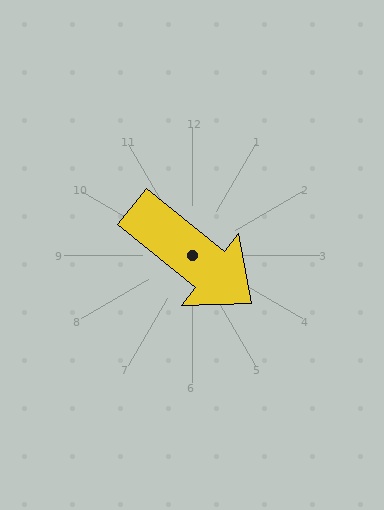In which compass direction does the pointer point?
Southeast.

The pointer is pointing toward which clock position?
Roughly 4 o'clock.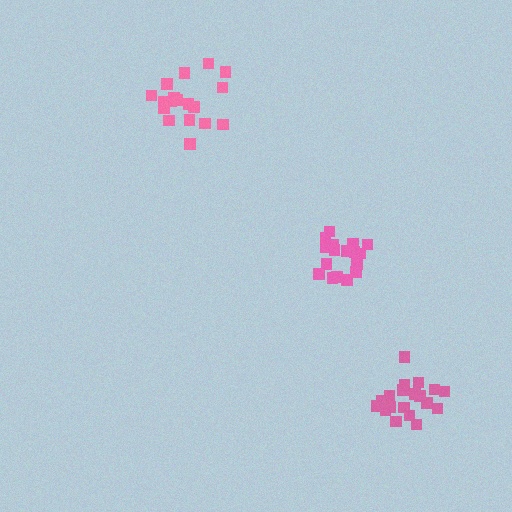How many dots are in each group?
Group 1: 18 dots, Group 2: 19 dots, Group 3: 18 dots (55 total).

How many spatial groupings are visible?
There are 3 spatial groupings.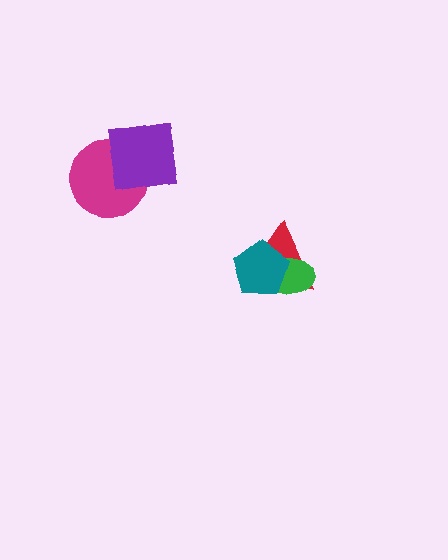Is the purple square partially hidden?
No, no other shape covers it.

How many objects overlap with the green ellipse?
2 objects overlap with the green ellipse.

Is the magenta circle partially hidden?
Yes, it is partially covered by another shape.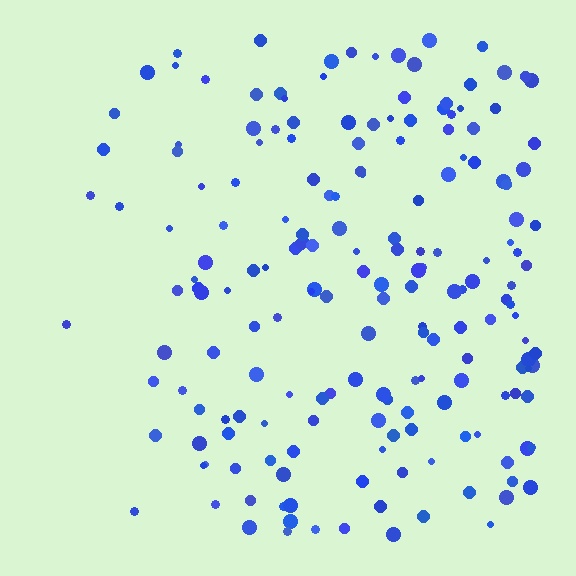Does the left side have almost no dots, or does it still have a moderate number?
Still a moderate number, just noticeably fewer than the right.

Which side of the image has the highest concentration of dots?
The right.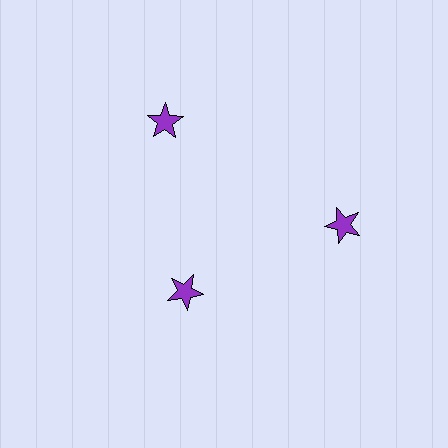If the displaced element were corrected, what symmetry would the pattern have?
It would have 3-fold rotational symmetry — the pattern would map onto itself every 120 degrees.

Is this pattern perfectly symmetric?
No. The 3 purple stars are arranged in a ring, but one element near the 7 o'clock position is pulled inward toward the center, breaking the 3-fold rotational symmetry.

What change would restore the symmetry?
The symmetry would be restored by moving it outward, back onto the ring so that all 3 stars sit at equal angles and equal distance from the center.